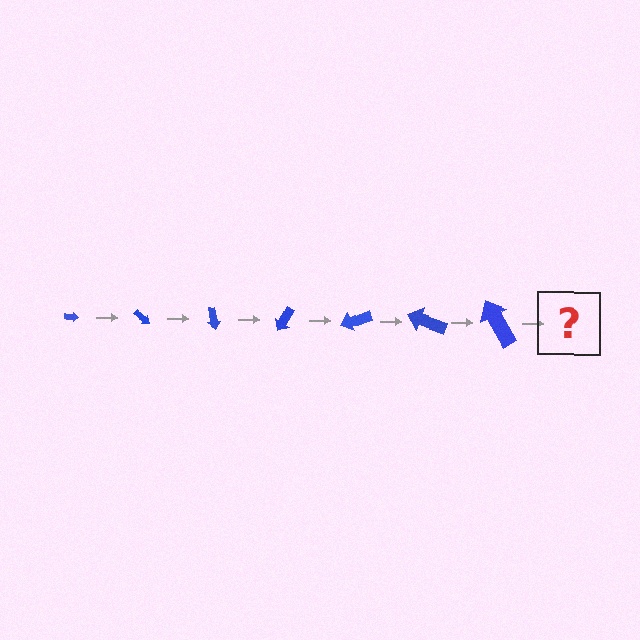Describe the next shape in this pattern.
It should be an arrow, larger than the previous one and rotated 280 degrees from the start.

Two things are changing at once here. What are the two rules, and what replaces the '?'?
The two rules are that the arrow grows larger each step and it rotates 40 degrees each step. The '?' should be an arrow, larger than the previous one and rotated 280 degrees from the start.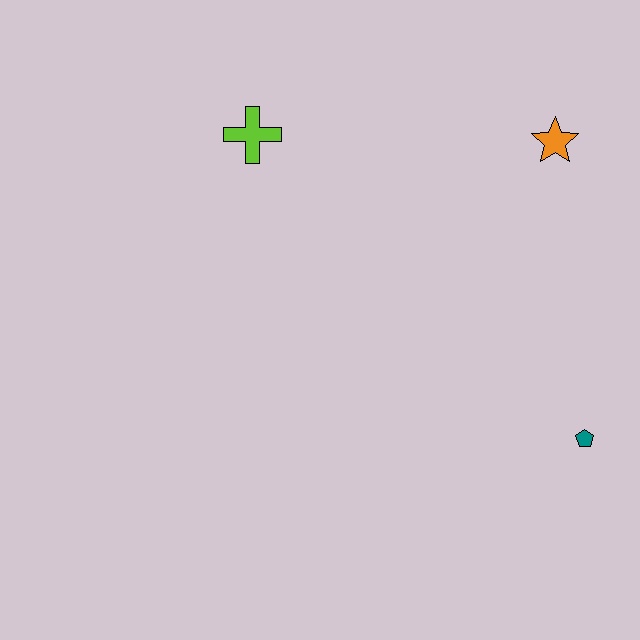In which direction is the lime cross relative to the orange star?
The lime cross is to the left of the orange star.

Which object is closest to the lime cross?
The orange star is closest to the lime cross.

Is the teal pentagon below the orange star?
Yes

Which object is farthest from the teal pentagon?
The lime cross is farthest from the teal pentagon.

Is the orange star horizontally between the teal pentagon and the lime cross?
Yes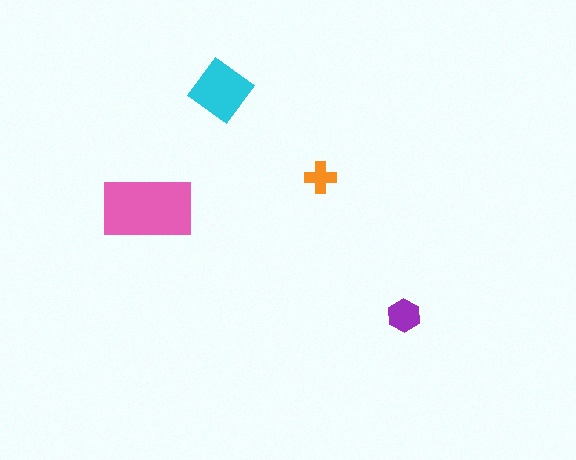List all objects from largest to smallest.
The pink rectangle, the cyan diamond, the purple hexagon, the orange cross.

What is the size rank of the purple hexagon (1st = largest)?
3rd.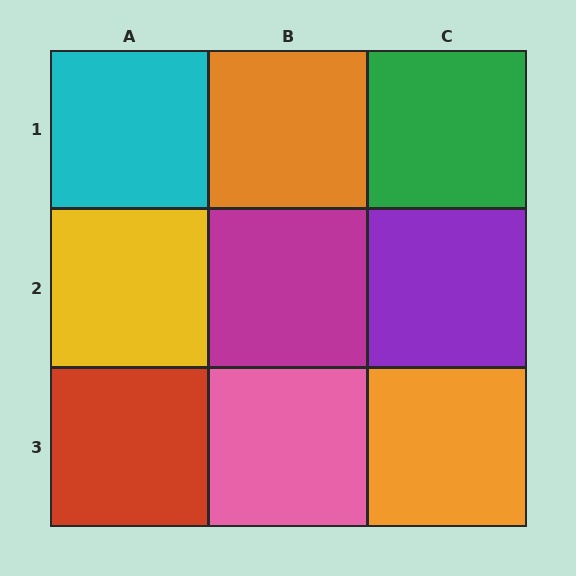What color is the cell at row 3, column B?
Pink.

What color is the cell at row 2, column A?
Yellow.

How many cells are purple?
1 cell is purple.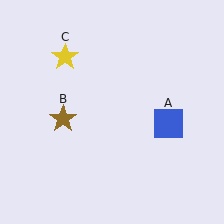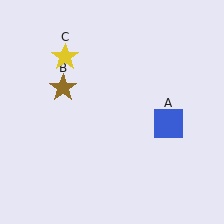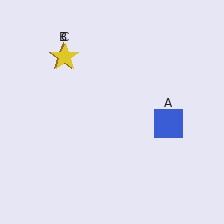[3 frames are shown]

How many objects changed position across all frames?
1 object changed position: brown star (object B).